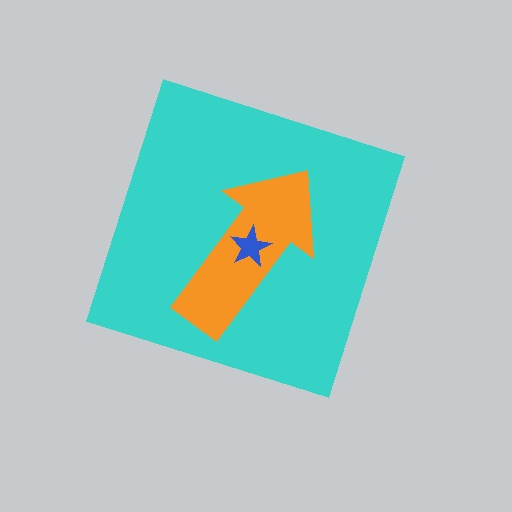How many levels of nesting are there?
3.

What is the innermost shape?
The blue star.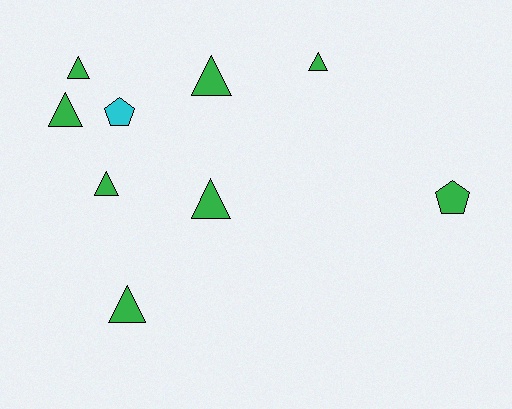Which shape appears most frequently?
Triangle, with 7 objects.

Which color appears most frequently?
Green, with 8 objects.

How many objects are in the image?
There are 9 objects.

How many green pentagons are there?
There is 1 green pentagon.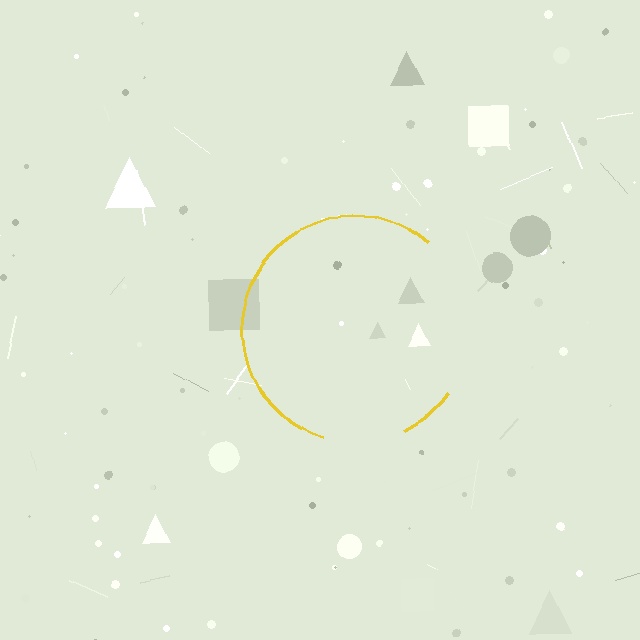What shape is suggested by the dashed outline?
The dashed outline suggests a circle.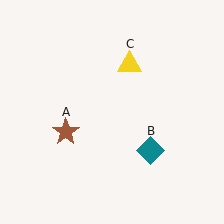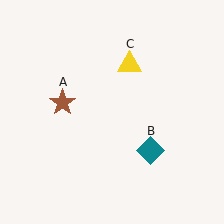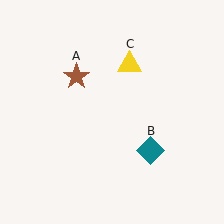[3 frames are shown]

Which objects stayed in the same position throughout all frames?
Teal diamond (object B) and yellow triangle (object C) remained stationary.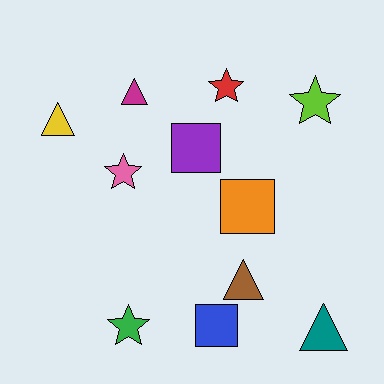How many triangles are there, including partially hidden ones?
There are 4 triangles.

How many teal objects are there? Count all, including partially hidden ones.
There is 1 teal object.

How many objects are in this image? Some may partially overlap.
There are 11 objects.